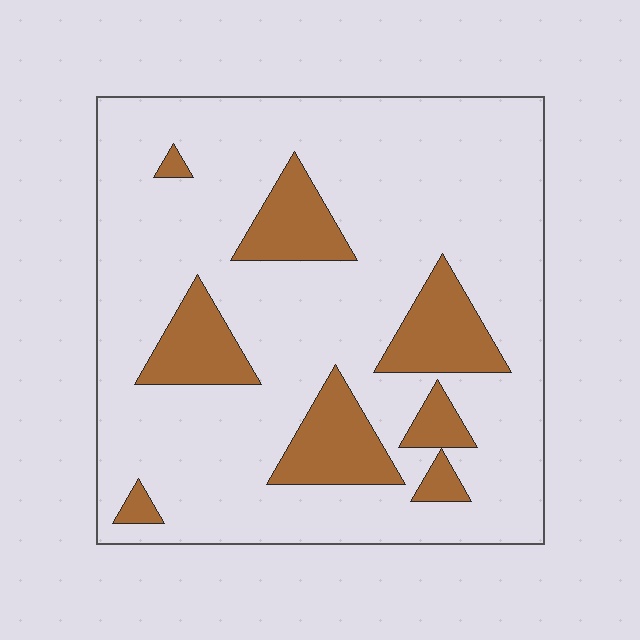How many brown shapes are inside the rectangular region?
8.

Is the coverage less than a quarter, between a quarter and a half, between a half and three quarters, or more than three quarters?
Less than a quarter.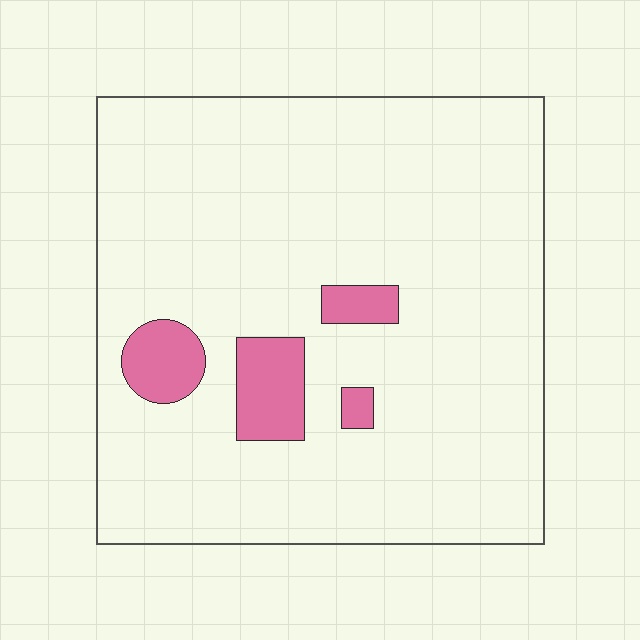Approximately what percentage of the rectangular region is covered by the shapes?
Approximately 10%.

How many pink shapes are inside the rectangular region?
4.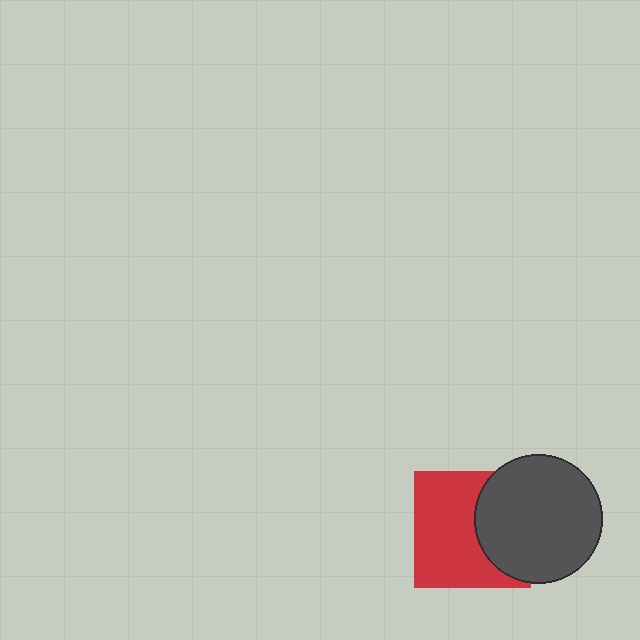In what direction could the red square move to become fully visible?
The red square could move left. That would shift it out from behind the dark gray circle entirely.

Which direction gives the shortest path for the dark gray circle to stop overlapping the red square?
Moving right gives the shortest separation.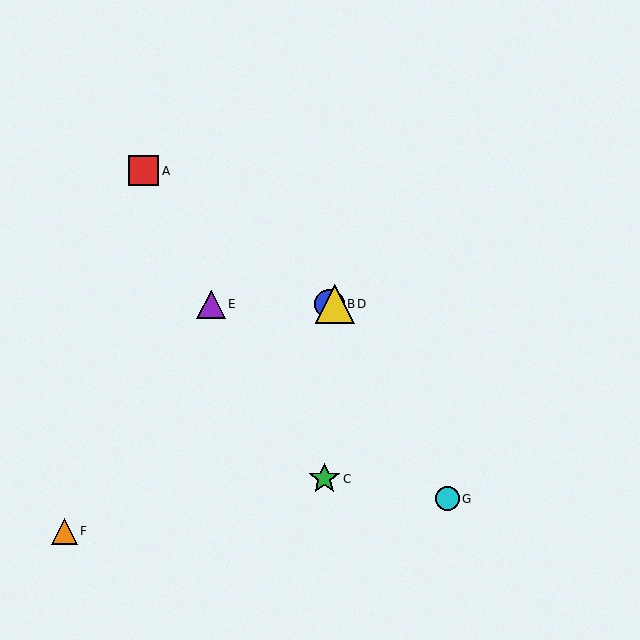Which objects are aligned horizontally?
Objects B, D, E are aligned horizontally.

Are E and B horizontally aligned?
Yes, both are at y≈304.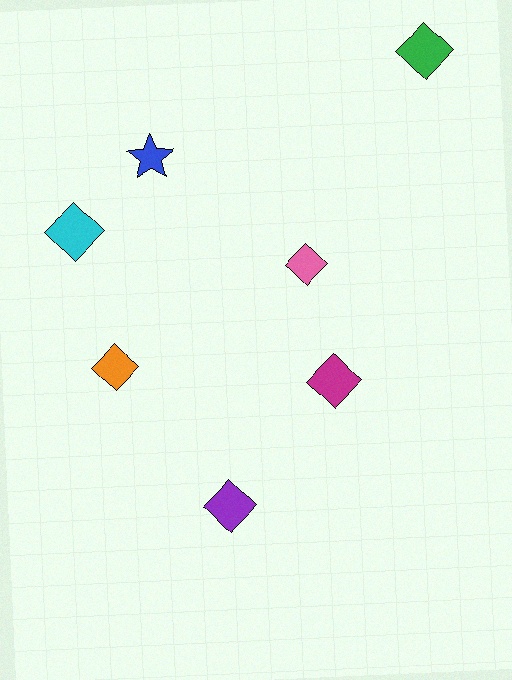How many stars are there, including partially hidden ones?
There is 1 star.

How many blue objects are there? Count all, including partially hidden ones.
There is 1 blue object.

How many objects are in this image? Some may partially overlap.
There are 7 objects.